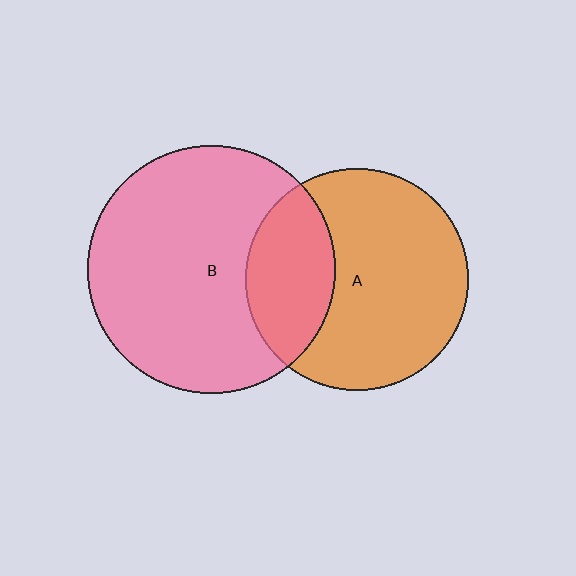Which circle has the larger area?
Circle B (pink).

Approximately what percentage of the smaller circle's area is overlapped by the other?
Approximately 30%.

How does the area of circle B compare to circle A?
Approximately 1.2 times.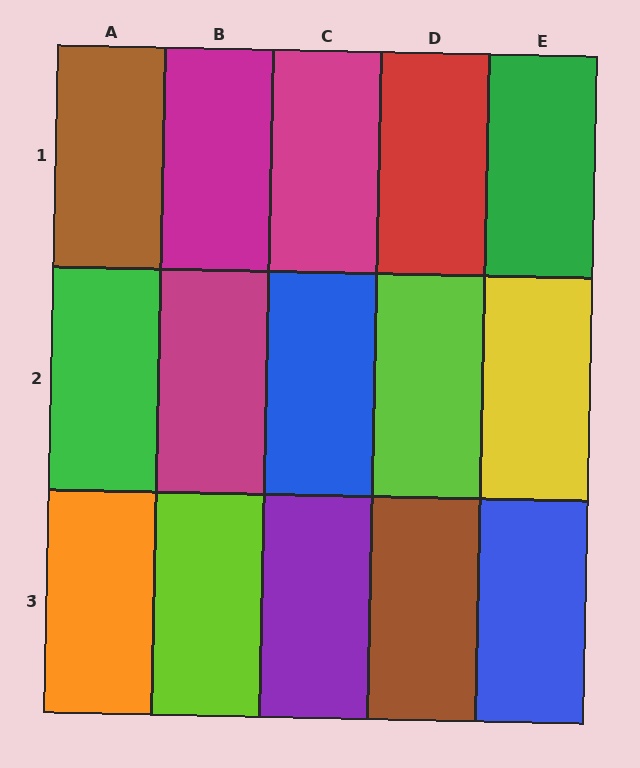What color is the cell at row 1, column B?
Magenta.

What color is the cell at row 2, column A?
Green.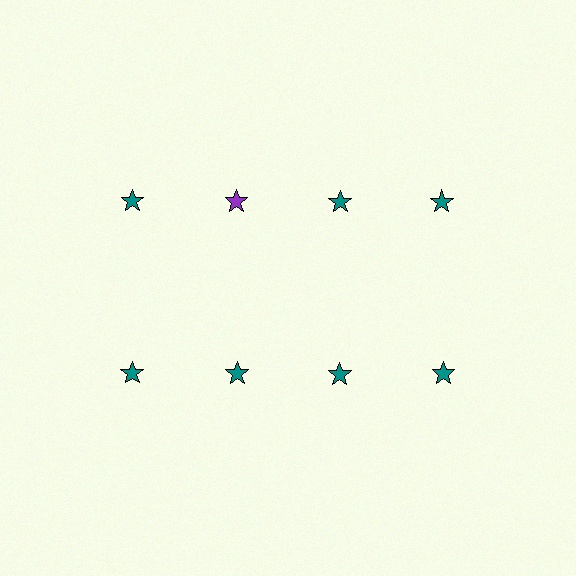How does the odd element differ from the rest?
It has a different color: purple instead of teal.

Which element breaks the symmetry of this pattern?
The purple star in the top row, second from left column breaks the symmetry. All other shapes are teal stars.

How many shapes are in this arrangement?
There are 8 shapes arranged in a grid pattern.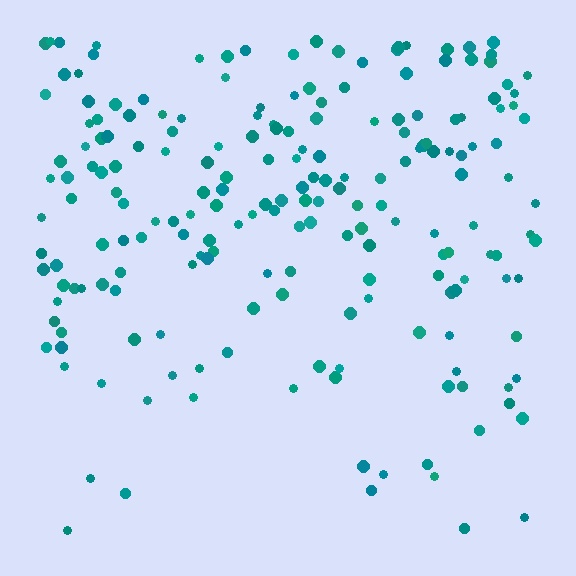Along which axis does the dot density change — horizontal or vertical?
Vertical.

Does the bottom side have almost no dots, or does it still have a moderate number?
Still a moderate number, just noticeably fewer than the top.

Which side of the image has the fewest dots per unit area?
The bottom.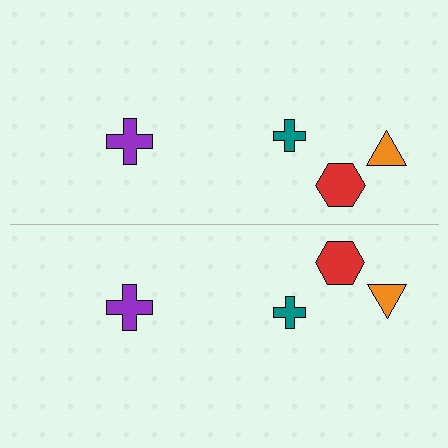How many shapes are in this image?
There are 8 shapes in this image.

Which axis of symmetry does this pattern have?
The pattern has a horizontal axis of symmetry running through the center of the image.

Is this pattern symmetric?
Yes, this pattern has bilateral (reflection) symmetry.